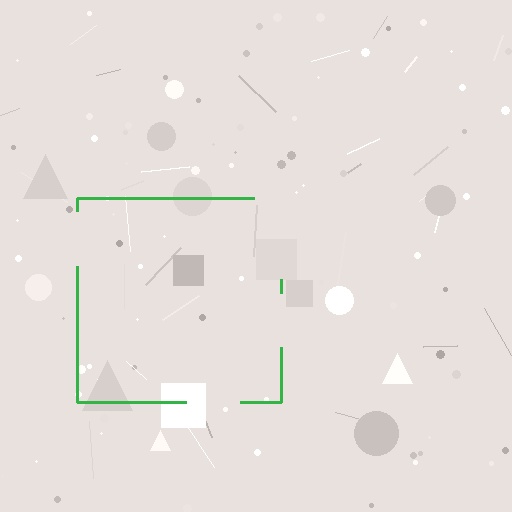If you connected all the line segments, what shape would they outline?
They would outline a square.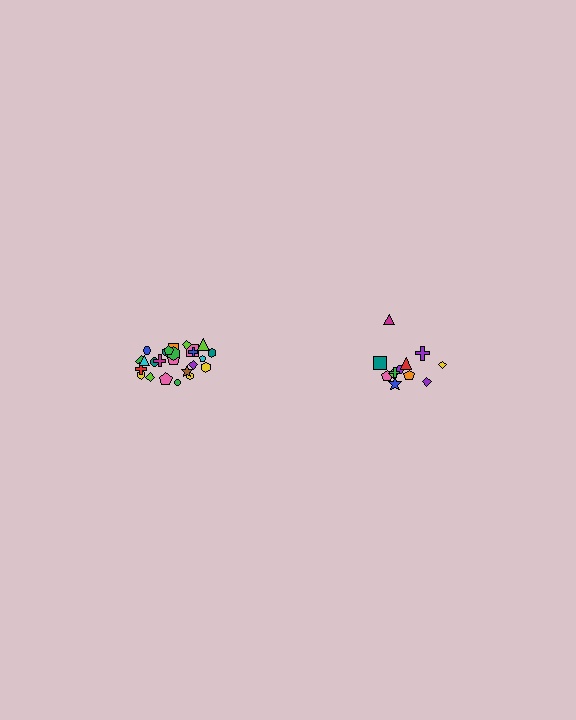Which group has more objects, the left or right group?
The left group.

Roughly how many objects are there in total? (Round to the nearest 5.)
Roughly 35 objects in total.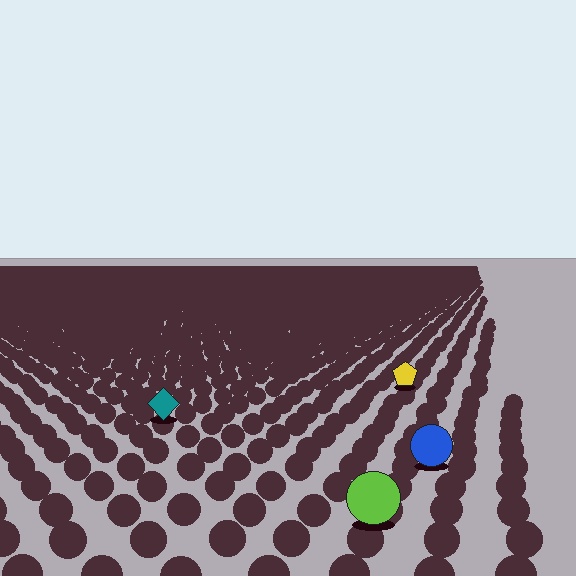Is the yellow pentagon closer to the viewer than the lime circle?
No. The lime circle is closer — you can tell from the texture gradient: the ground texture is coarser near it.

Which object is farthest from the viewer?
The yellow pentagon is farthest from the viewer. It appears smaller and the ground texture around it is denser.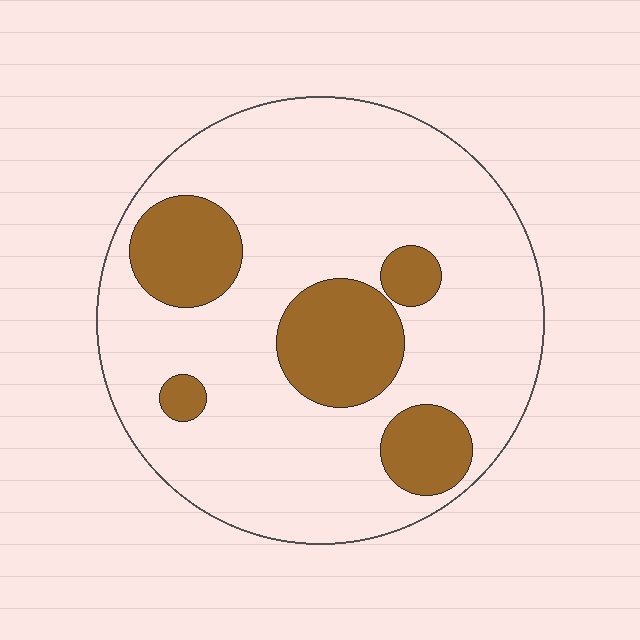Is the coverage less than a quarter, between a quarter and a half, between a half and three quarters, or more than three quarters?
Less than a quarter.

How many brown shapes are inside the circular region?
5.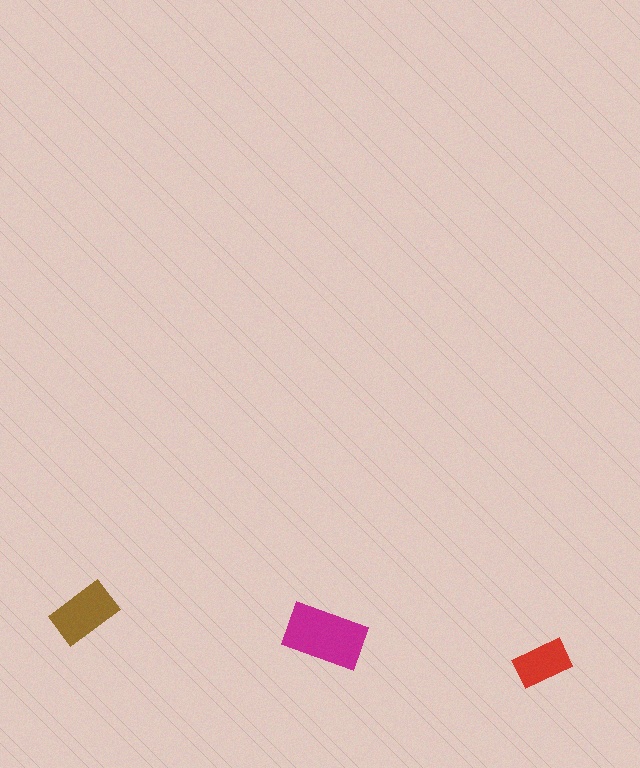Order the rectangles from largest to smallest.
the magenta one, the brown one, the red one.